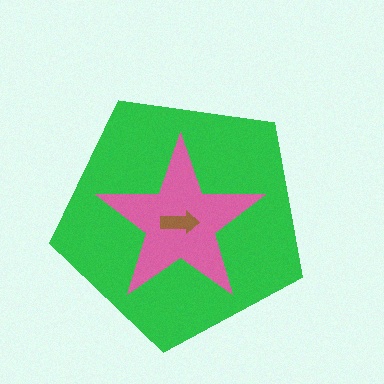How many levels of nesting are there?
3.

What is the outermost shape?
The green pentagon.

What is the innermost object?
The brown arrow.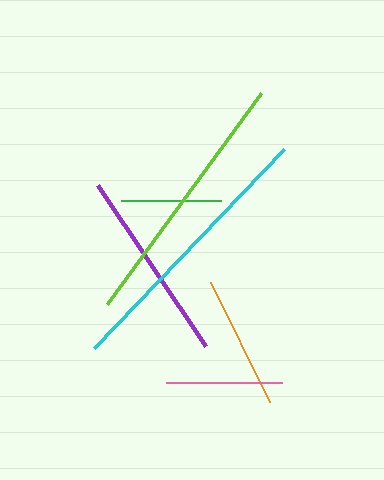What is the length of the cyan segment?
The cyan segment is approximately 275 pixels long.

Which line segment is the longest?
The cyan line is the longest at approximately 275 pixels.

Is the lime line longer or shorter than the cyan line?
The cyan line is longer than the lime line.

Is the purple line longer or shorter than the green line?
The purple line is longer than the green line.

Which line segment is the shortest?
The green line is the shortest at approximately 100 pixels.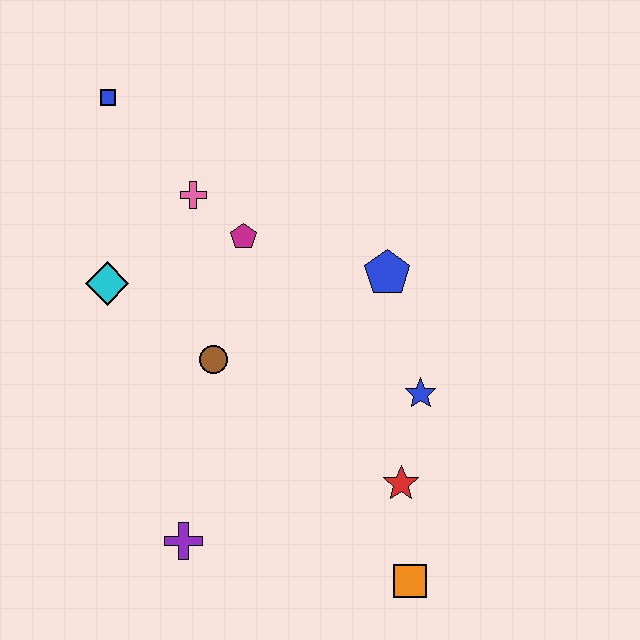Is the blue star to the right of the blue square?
Yes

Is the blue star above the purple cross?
Yes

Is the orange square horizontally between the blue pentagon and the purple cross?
No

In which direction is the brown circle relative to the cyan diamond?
The brown circle is to the right of the cyan diamond.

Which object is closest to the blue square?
The pink cross is closest to the blue square.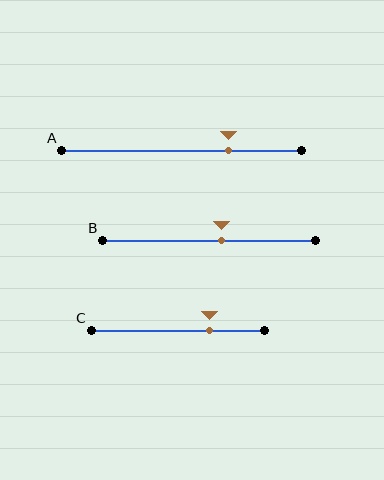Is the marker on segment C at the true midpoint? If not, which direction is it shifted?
No, the marker on segment C is shifted to the right by about 18% of the segment length.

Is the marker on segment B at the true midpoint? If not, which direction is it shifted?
No, the marker on segment B is shifted to the right by about 6% of the segment length.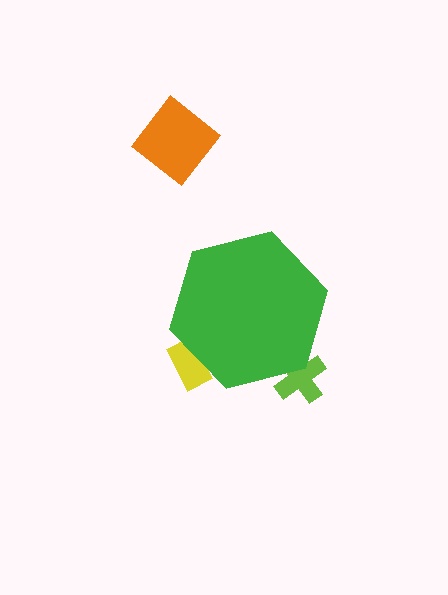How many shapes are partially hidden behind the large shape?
2 shapes are partially hidden.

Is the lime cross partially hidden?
Yes, the lime cross is partially hidden behind the green hexagon.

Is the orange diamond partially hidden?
No, the orange diamond is fully visible.